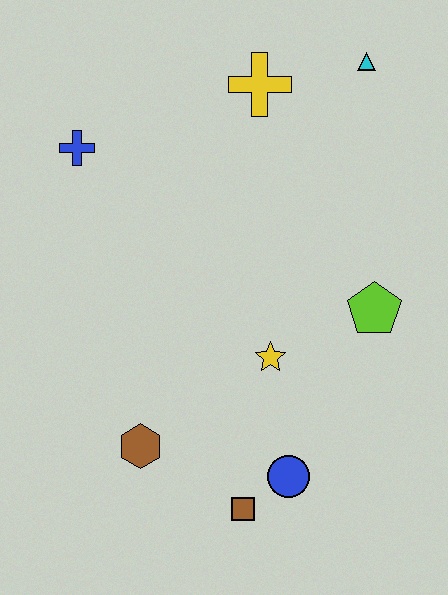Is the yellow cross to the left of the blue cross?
No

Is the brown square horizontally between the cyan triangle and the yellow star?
No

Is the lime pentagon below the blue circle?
No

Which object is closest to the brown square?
The blue circle is closest to the brown square.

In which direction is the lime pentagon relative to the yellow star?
The lime pentagon is to the right of the yellow star.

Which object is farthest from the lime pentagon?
The blue cross is farthest from the lime pentagon.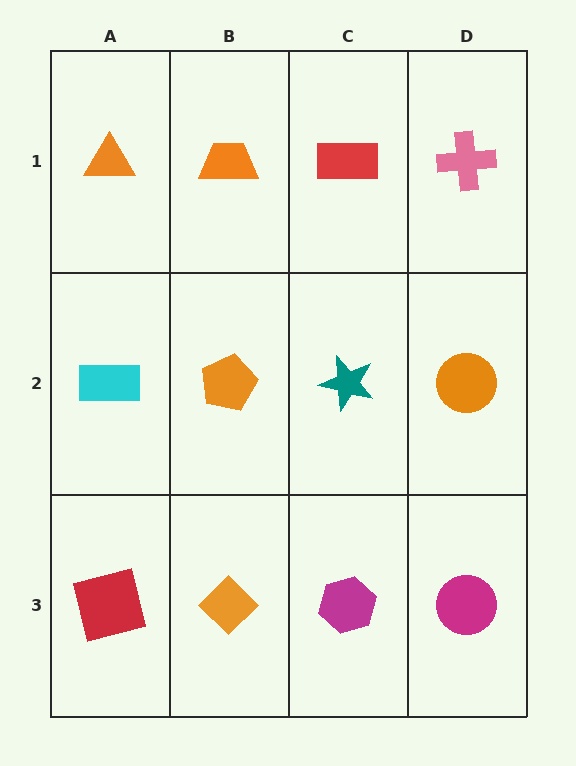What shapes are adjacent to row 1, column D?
An orange circle (row 2, column D), a red rectangle (row 1, column C).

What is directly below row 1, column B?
An orange pentagon.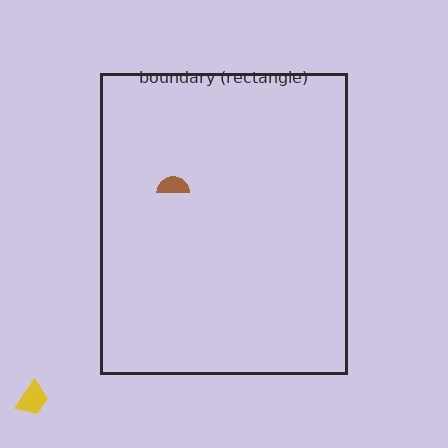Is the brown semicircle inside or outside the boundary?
Inside.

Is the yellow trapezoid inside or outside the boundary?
Outside.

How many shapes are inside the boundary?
1 inside, 1 outside.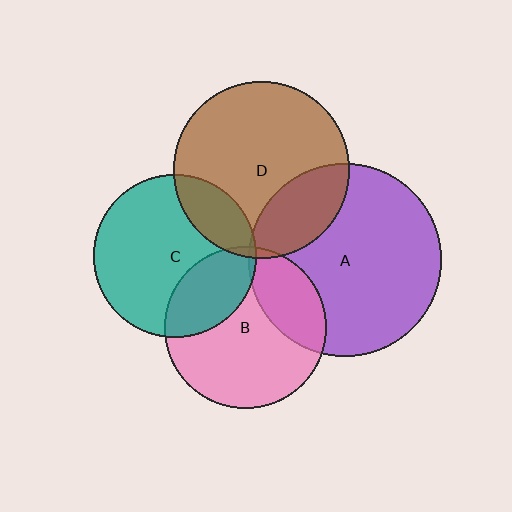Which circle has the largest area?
Circle A (purple).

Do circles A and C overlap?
Yes.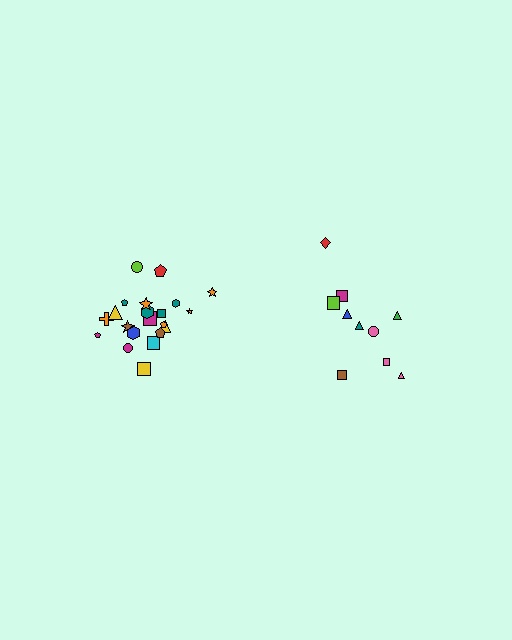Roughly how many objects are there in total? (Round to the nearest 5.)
Roughly 30 objects in total.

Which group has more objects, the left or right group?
The left group.